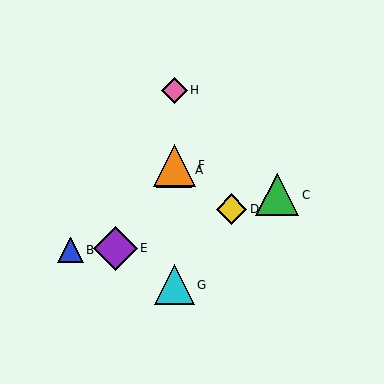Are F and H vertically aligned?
Yes, both are at x≈174.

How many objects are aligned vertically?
4 objects (A, F, G, H) are aligned vertically.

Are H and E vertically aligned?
No, H is at x≈174 and E is at x≈116.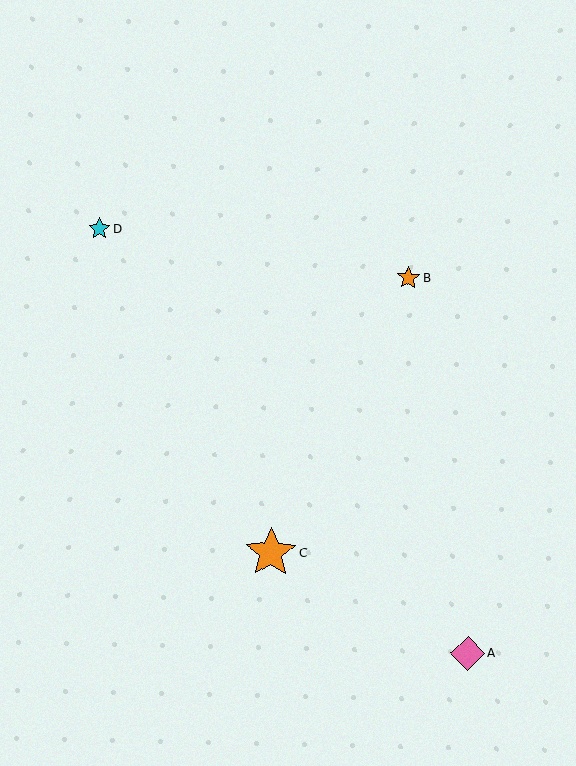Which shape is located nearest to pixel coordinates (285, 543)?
The orange star (labeled C) at (271, 553) is nearest to that location.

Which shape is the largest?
The orange star (labeled C) is the largest.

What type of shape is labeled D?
Shape D is a cyan star.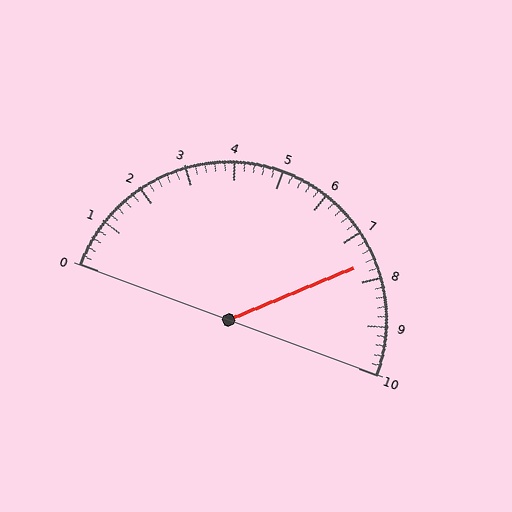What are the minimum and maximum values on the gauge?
The gauge ranges from 0 to 10.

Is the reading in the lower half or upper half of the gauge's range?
The reading is in the upper half of the range (0 to 10).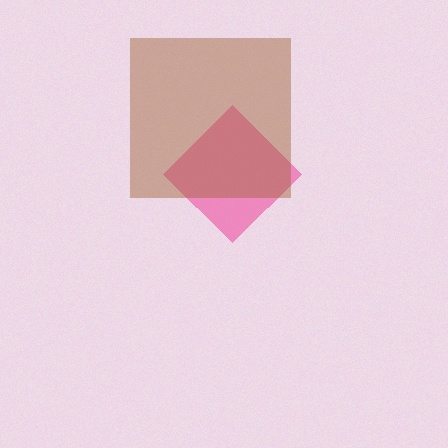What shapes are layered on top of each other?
The layered shapes are: a pink diamond, a brown square.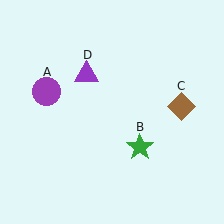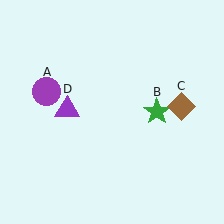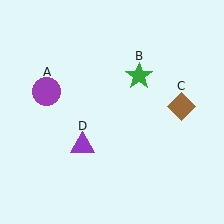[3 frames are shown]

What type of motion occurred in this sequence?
The green star (object B), purple triangle (object D) rotated counterclockwise around the center of the scene.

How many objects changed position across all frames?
2 objects changed position: green star (object B), purple triangle (object D).